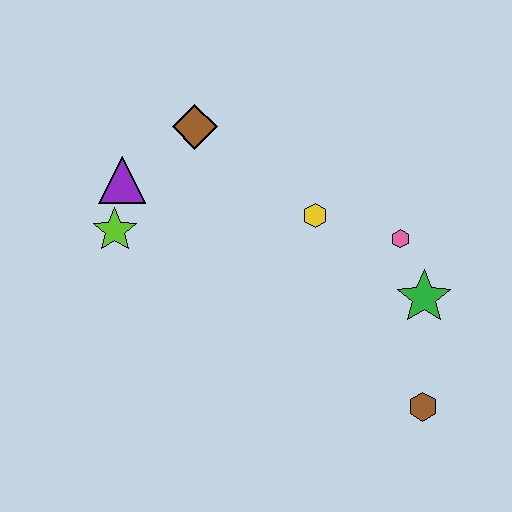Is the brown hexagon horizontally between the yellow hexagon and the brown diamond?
No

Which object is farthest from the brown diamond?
The brown hexagon is farthest from the brown diamond.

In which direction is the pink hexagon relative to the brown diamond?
The pink hexagon is to the right of the brown diamond.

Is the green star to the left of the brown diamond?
No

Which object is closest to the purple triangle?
The lime star is closest to the purple triangle.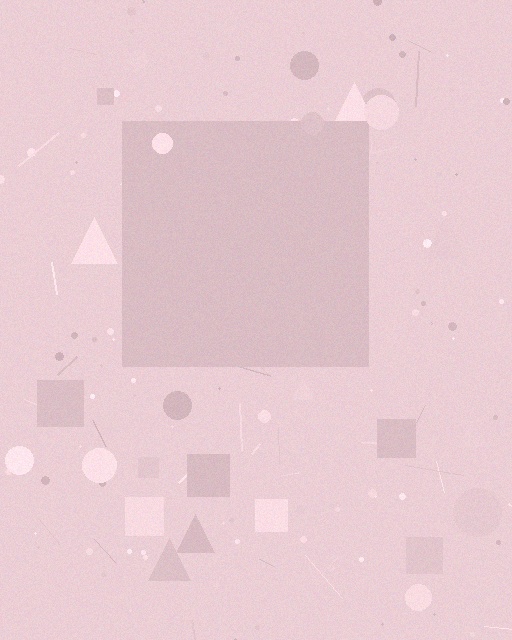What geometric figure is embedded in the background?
A square is embedded in the background.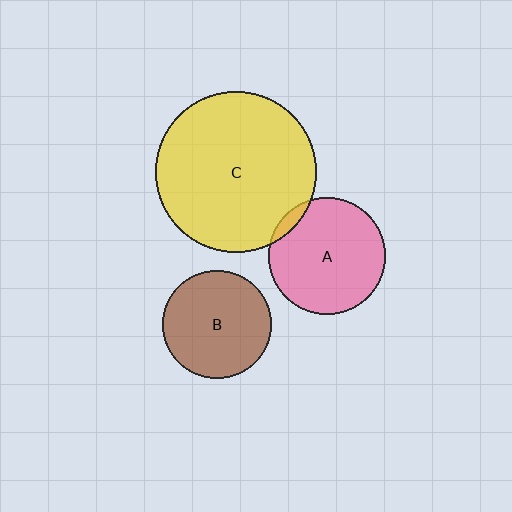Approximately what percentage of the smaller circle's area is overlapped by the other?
Approximately 5%.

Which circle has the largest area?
Circle C (yellow).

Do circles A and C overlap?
Yes.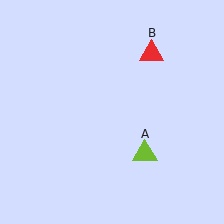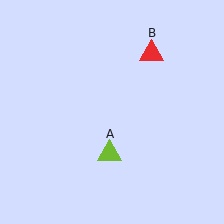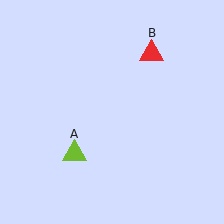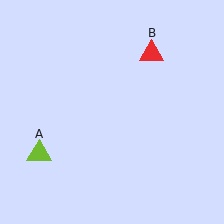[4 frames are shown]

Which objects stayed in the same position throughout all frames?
Red triangle (object B) remained stationary.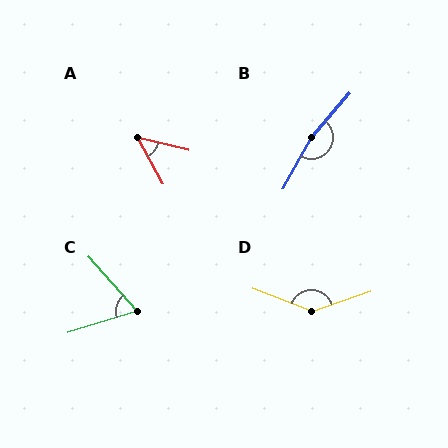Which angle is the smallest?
A, at approximately 47 degrees.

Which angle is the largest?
B, at approximately 168 degrees.